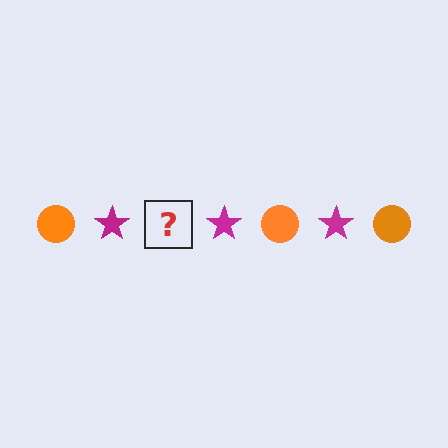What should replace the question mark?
The question mark should be replaced with an orange circle.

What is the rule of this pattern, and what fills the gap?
The rule is that the pattern alternates between orange circle and magenta star. The gap should be filled with an orange circle.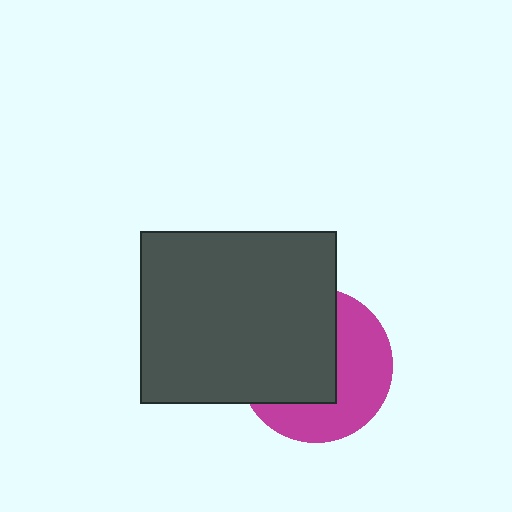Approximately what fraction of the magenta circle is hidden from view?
Roughly 53% of the magenta circle is hidden behind the dark gray rectangle.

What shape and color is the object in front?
The object in front is a dark gray rectangle.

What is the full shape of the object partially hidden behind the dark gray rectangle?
The partially hidden object is a magenta circle.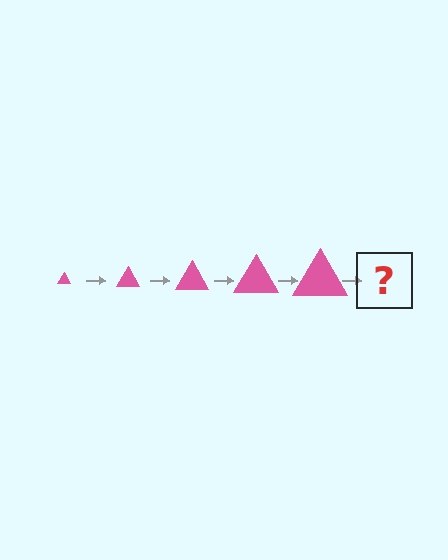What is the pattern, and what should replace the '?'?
The pattern is that the triangle gets progressively larger each step. The '?' should be a pink triangle, larger than the previous one.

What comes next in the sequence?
The next element should be a pink triangle, larger than the previous one.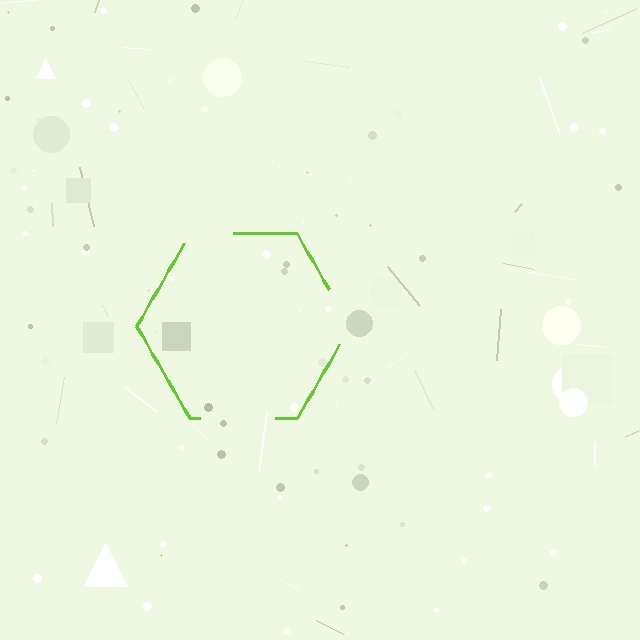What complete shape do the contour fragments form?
The contour fragments form a hexagon.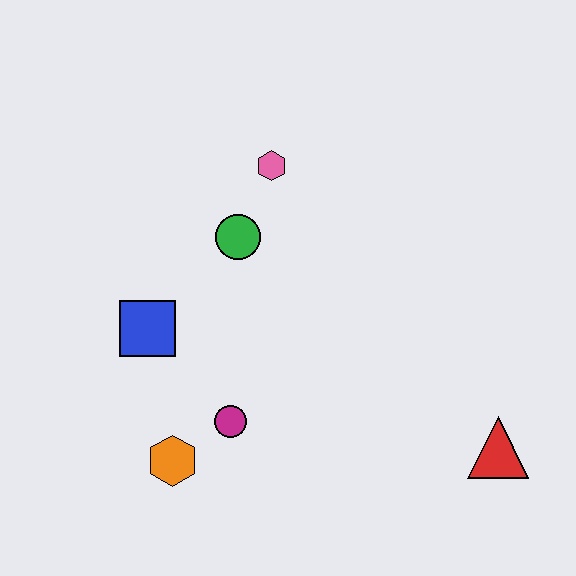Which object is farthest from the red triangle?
The blue square is farthest from the red triangle.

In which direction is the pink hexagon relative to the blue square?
The pink hexagon is above the blue square.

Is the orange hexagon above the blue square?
No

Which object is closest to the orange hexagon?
The magenta circle is closest to the orange hexagon.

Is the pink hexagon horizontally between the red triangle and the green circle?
Yes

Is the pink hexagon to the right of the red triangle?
No